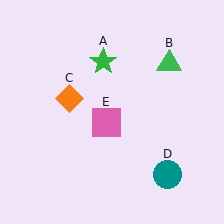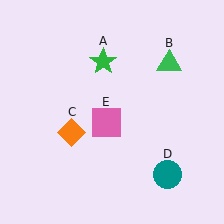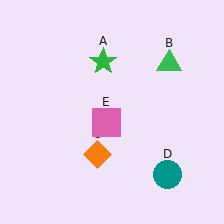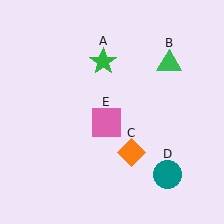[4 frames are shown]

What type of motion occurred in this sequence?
The orange diamond (object C) rotated counterclockwise around the center of the scene.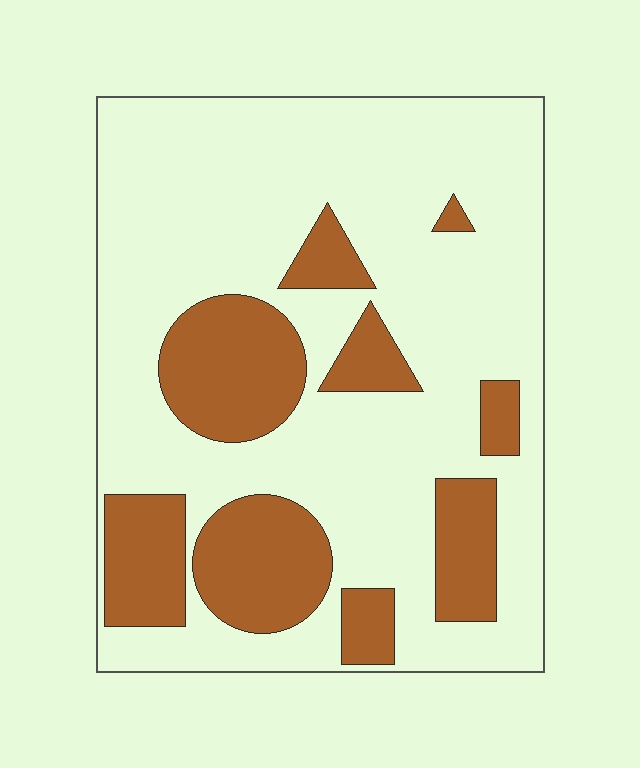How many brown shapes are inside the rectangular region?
9.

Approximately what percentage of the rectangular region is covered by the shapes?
Approximately 25%.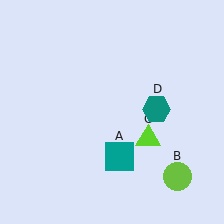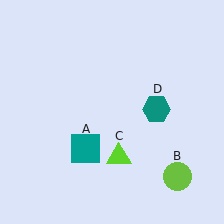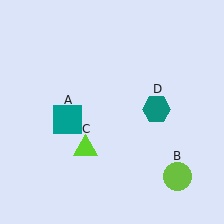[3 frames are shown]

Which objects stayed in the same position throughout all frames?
Lime circle (object B) and teal hexagon (object D) remained stationary.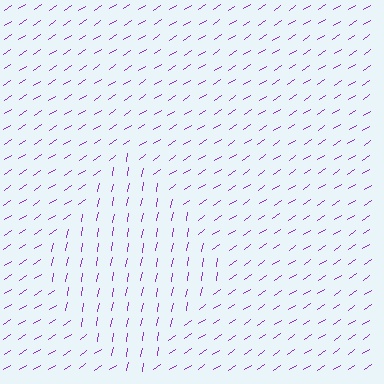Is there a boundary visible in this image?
Yes, there is a texture boundary formed by a change in line orientation.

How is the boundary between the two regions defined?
The boundary is defined purely by a change in line orientation (approximately 45 degrees difference). All lines are the same color and thickness.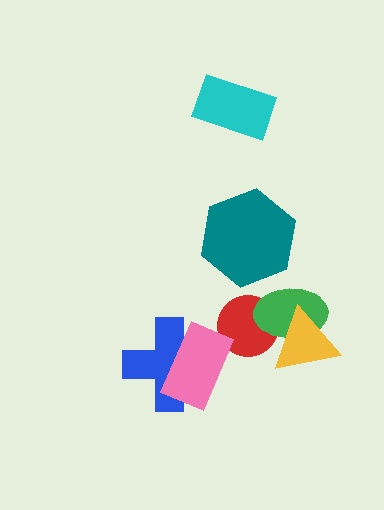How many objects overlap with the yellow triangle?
2 objects overlap with the yellow triangle.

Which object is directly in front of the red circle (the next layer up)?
The green ellipse is directly in front of the red circle.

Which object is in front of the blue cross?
The pink rectangle is in front of the blue cross.